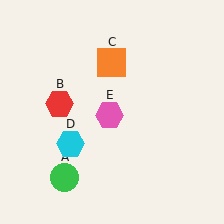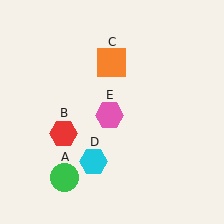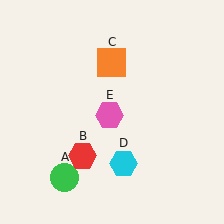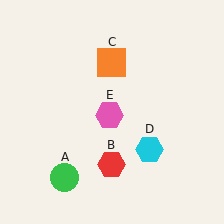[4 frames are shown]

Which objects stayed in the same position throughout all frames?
Green circle (object A) and orange square (object C) and pink hexagon (object E) remained stationary.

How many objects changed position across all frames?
2 objects changed position: red hexagon (object B), cyan hexagon (object D).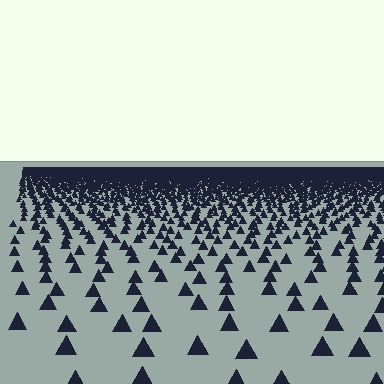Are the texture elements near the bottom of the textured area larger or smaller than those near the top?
Larger. Near the bottom, elements are closer to the viewer and appear at a bigger on-screen size.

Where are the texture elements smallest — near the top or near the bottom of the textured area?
Near the top.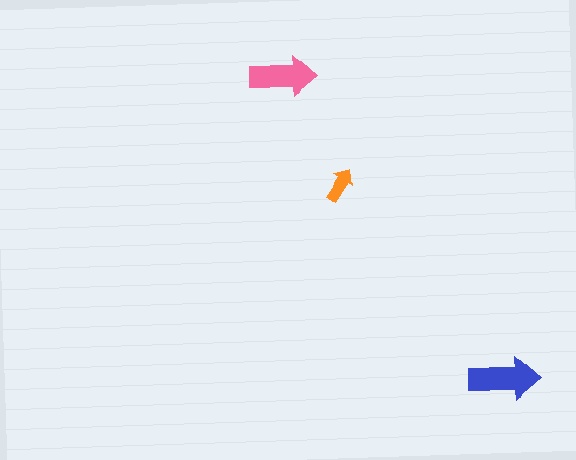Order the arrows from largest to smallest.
the blue one, the pink one, the orange one.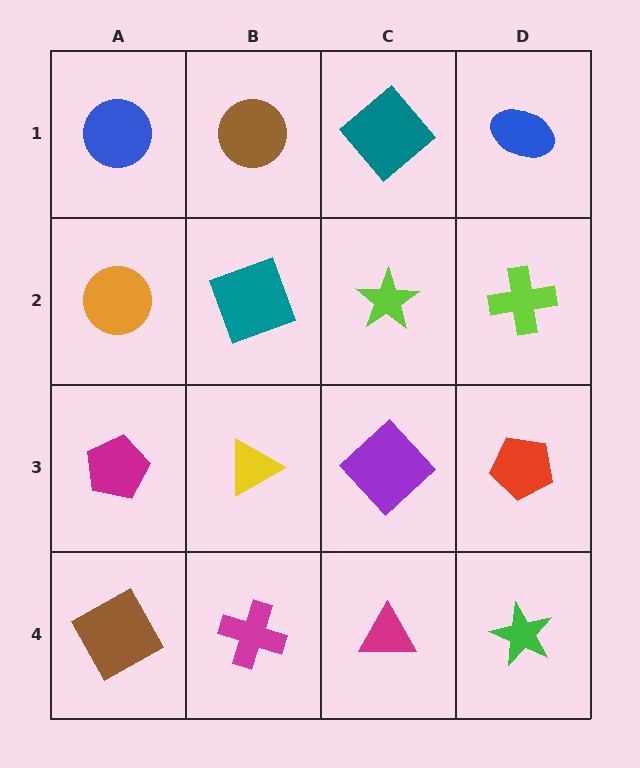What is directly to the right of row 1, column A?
A brown circle.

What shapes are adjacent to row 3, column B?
A teal square (row 2, column B), a magenta cross (row 4, column B), a magenta pentagon (row 3, column A), a purple diamond (row 3, column C).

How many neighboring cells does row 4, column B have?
3.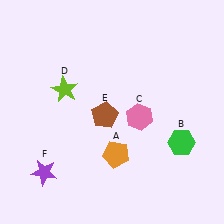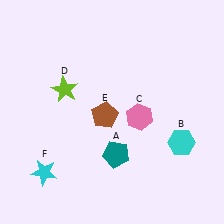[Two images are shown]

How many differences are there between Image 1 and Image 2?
There are 3 differences between the two images.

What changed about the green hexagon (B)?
In Image 1, B is green. In Image 2, it changed to cyan.